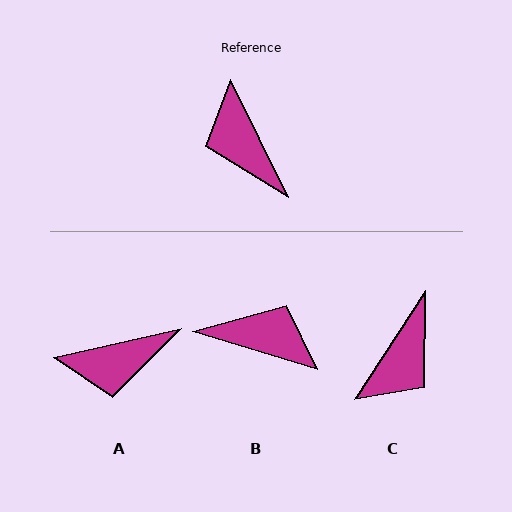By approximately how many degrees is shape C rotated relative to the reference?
Approximately 121 degrees counter-clockwise.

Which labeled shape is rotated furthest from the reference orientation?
B, about 133 degrees away.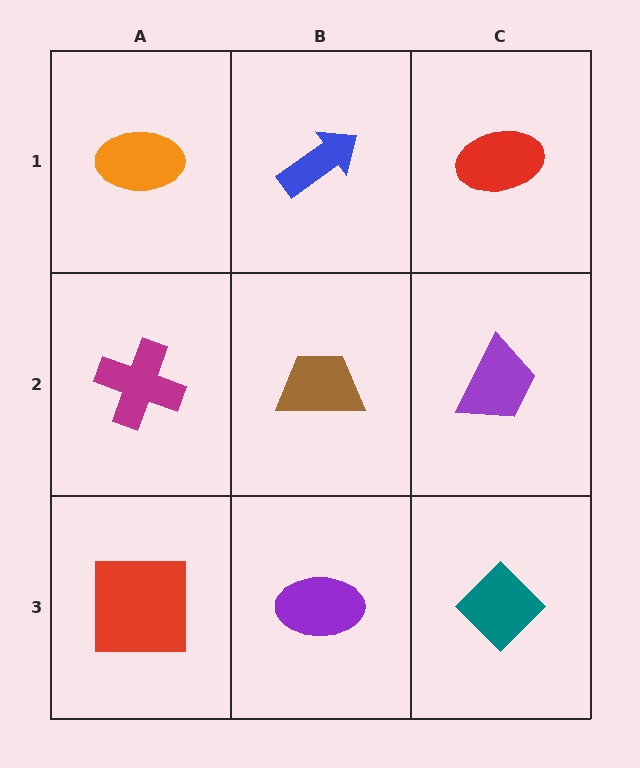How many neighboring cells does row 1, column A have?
2.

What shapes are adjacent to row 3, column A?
A magenta cross (row 2, column A), a purple ellipse (row 3, column B).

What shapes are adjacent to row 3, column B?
A brown trapezoid (row 2, column B), a red square (row 3, column A), a teal diamond (row 3, column C).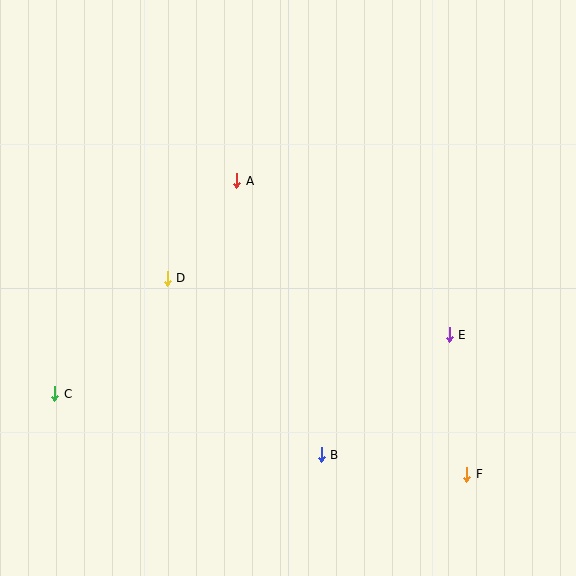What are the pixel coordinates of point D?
Point D is at (167, 278).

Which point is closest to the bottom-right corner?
Point F is closest to the bottom-right corner.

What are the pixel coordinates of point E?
Point E is at (449, 335).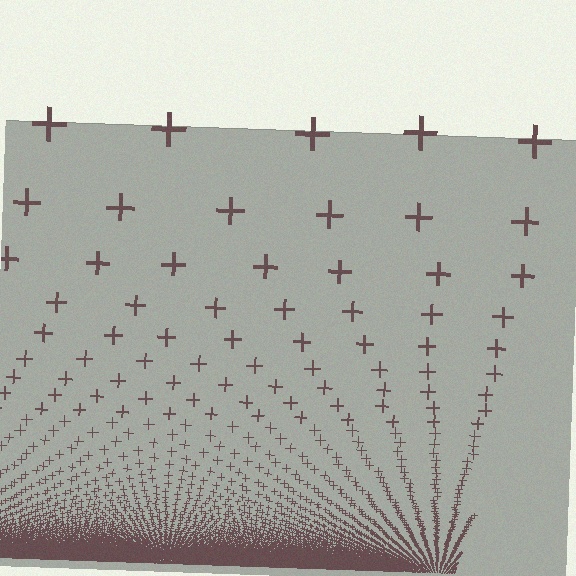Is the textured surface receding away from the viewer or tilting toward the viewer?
The surface appears to tilt toward the viewer. Texture elements get larger and sparser toward the top.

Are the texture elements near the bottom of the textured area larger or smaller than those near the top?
Smaller. The gradient is inverted — elements near the bottom are smaller and denser.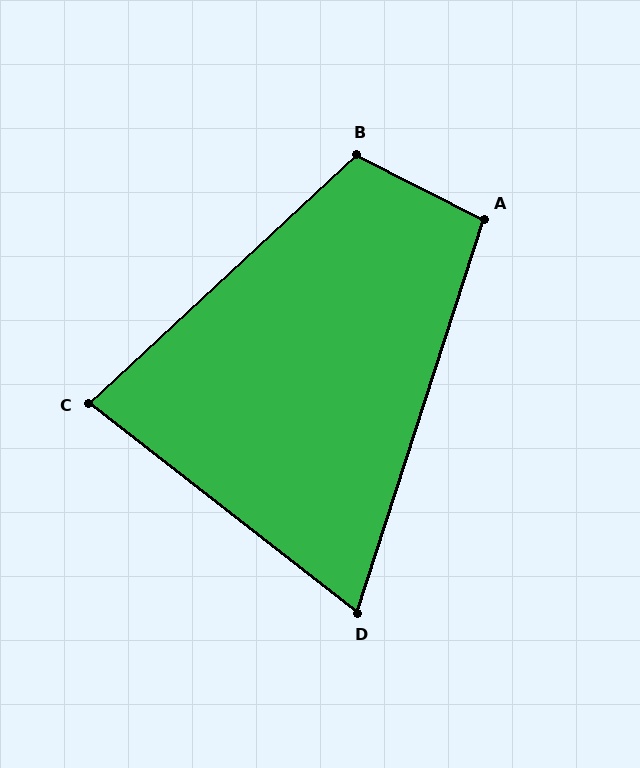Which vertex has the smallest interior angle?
D, at approximately 70 degrees.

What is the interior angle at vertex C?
Approximately 81 degrees (acute).